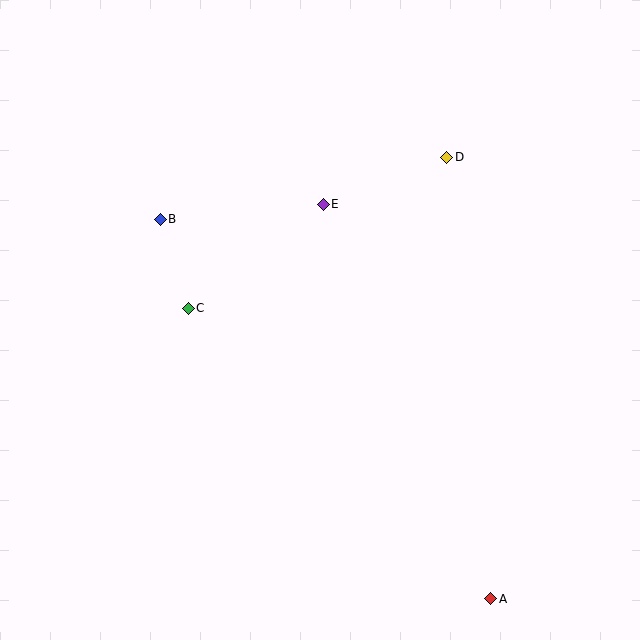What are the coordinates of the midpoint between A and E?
The midpoint between A and E is at (407, 401).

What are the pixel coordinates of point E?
Point E is at (323, 204).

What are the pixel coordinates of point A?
Point A is at (491, 599).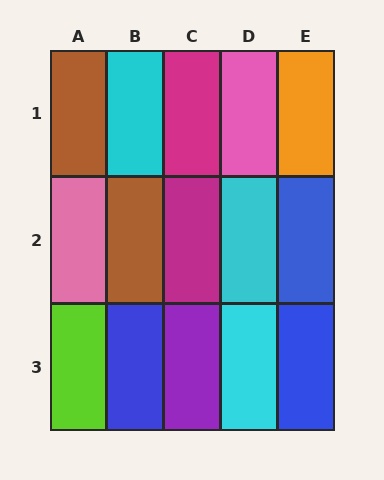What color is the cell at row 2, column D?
Cyan.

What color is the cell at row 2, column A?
Pink.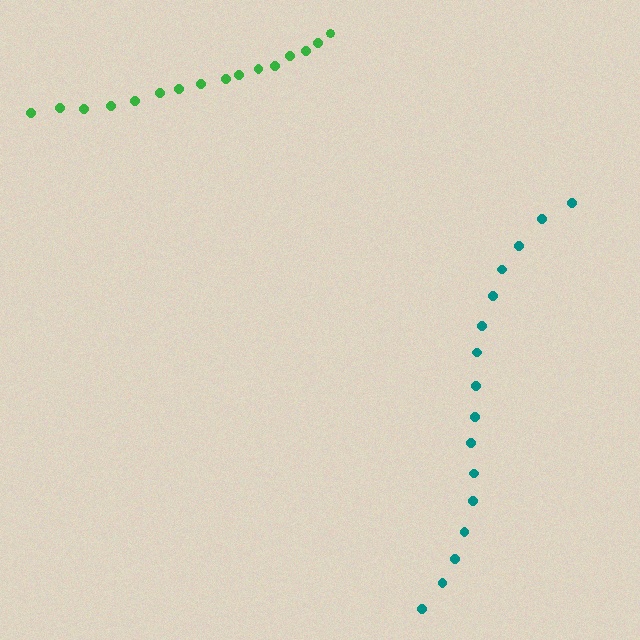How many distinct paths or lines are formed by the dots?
There are 2 distinct paths.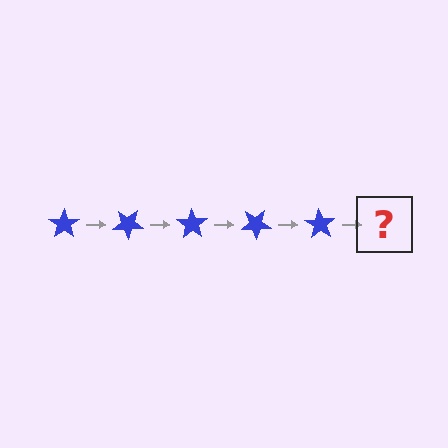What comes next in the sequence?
The next element should be a blue star rotated 175 degrees.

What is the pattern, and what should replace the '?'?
The pattern is that the star rotates 35 degrees each step. The '?' should be a blue star rotated 175 degrees.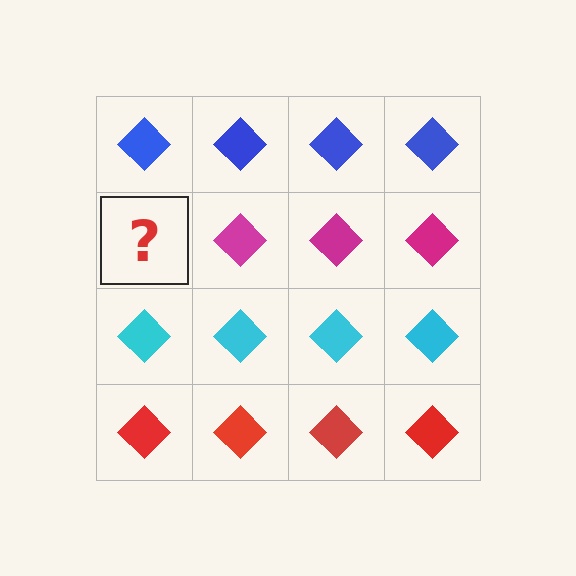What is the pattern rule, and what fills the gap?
The rule is that each row has a consistent color. The gap should be filled with a magenta diamond.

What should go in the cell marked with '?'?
The missing cell should contain a magenta diamond.